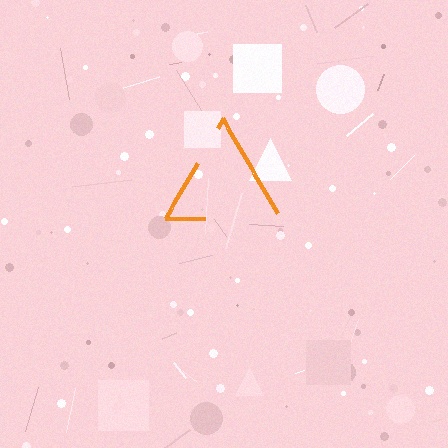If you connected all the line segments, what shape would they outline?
They would outline a triangle.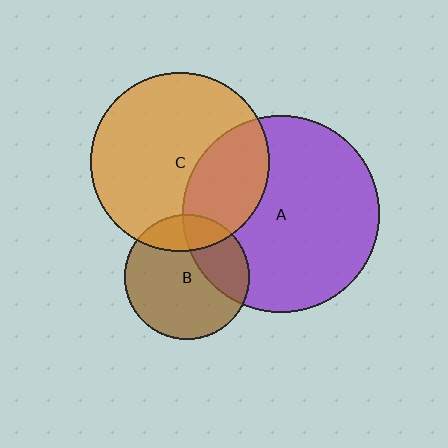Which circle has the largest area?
Circle A (purple).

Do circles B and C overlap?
Yes.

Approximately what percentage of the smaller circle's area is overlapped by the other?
Approximately 20%.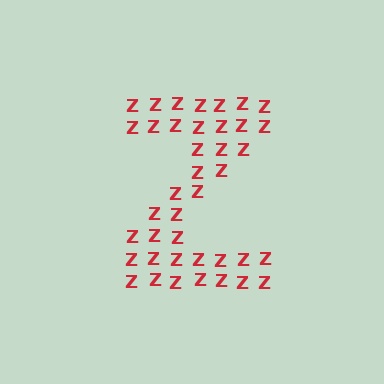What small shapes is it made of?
It is made of small letter Z's.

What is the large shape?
The large shape is the letter Z.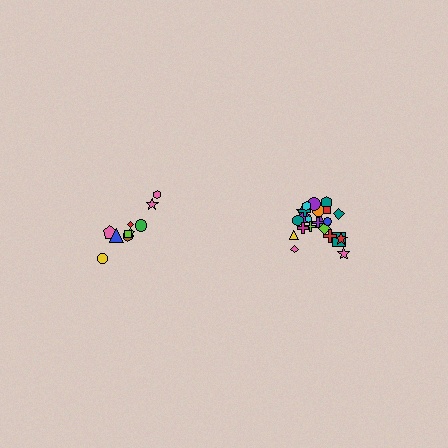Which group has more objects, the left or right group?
The right group.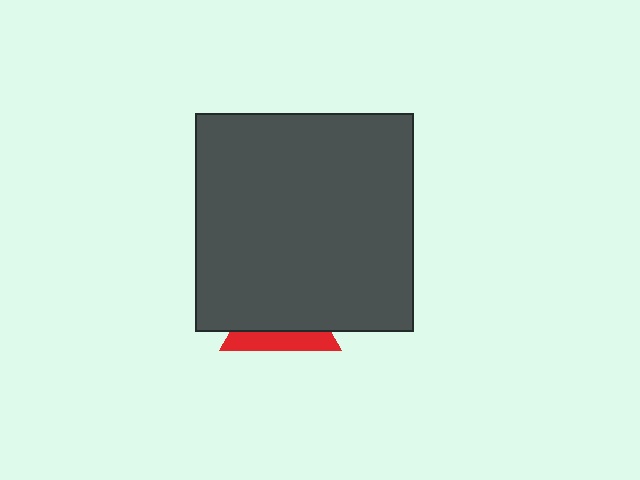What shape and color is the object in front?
The object in front is a dark gray square.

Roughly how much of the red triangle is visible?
A small part of it is visible (roughly 34%).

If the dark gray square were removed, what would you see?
You would see the complete red triangle.